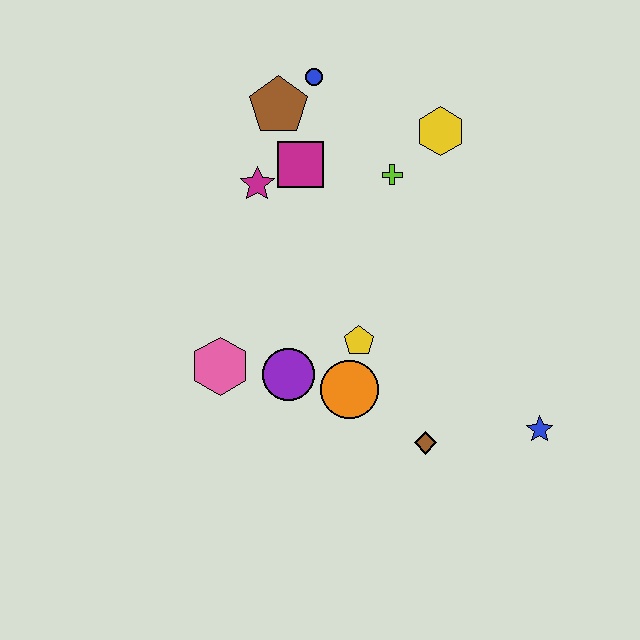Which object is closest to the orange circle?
The yellow pentagon is closest to the orange circle.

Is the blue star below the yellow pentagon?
Yes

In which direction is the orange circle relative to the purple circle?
The orange circle is to the right of the purple circle.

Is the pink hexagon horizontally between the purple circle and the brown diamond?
No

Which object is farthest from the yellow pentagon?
The blue circle is farthest from the yellow pentagon.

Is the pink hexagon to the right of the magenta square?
No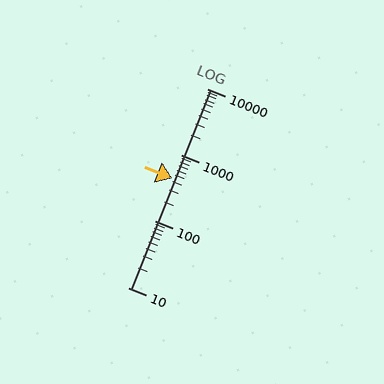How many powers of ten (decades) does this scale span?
The scale spans 3 decades, from 10 to 10000.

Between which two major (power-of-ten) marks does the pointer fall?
The pointer is between 100 and 1000.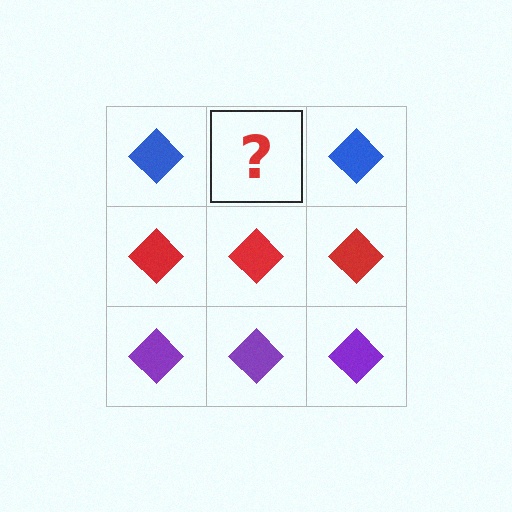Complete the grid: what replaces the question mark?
The question mark should be replaced with a blue diamond.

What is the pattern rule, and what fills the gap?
The rule is that each row has a consistent color. The gap should be filled with a blue diamond.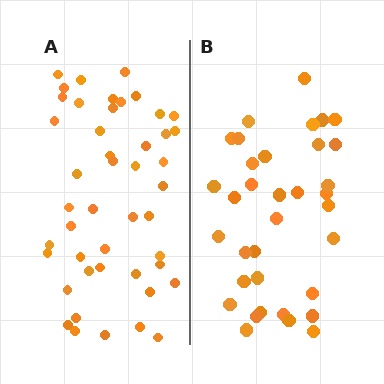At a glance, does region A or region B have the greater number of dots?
Region A (the left region) has more dots.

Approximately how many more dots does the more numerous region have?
Region A has roughly 12 or so more dots than region B.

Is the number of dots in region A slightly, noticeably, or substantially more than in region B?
Region A has noticeably more, but not dramatically so. The ratio is roughly 1.3 to 1.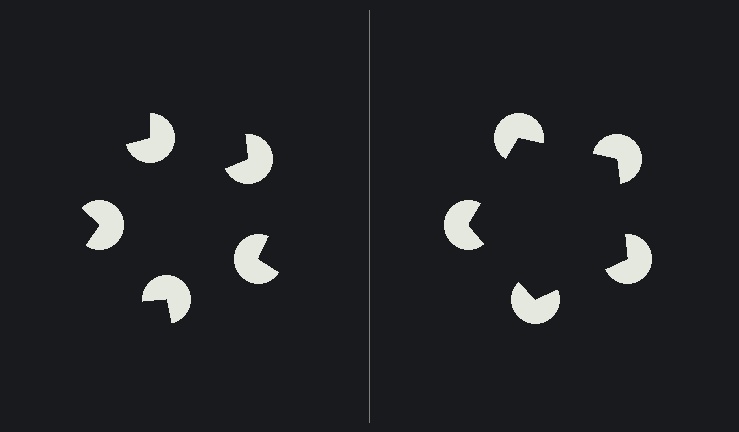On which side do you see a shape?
An illusory pentagon appears on the right side. On the left side the wedge cuts are rotated, so no coherent shape forms.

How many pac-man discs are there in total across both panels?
10 — 5 on each side.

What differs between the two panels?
The pac-man discs are positioned identically on both sides; only the wedge orientations differ. On the right they align to a pentagon; on the left they are misaligned.